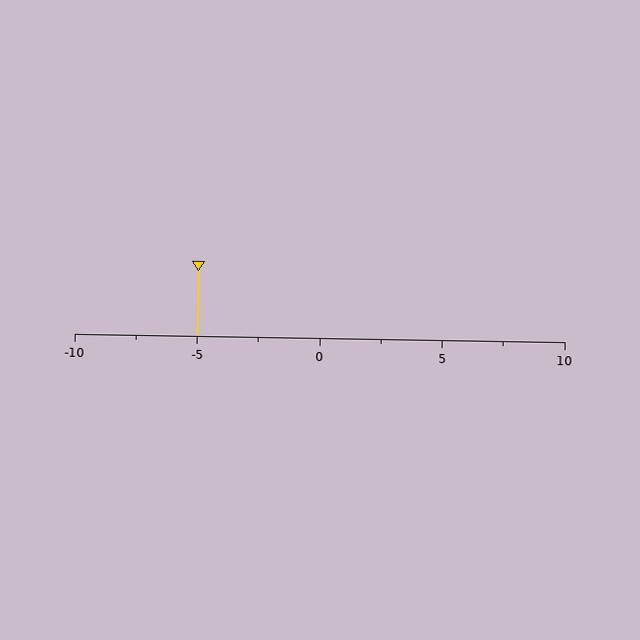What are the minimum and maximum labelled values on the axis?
The axis runs from -10 to 10.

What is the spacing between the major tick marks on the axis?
The major ticks are spaced 5 apart.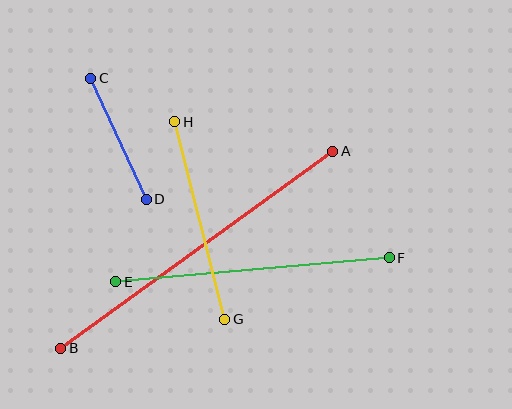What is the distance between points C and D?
The distance is approximately 133 pixels.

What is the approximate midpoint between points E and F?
The midpoint is at approximately (252, 270) pixels.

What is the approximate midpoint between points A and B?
The midpoint is at approximately (197, 250) pixels.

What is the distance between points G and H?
The distance is approximately 204 pixels.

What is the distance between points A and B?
The distance is approximately 336 pixels.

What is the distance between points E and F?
The distance is approximately 274 pixels.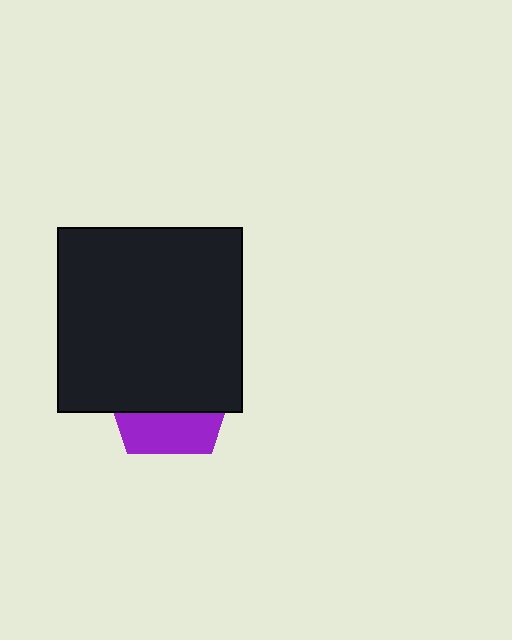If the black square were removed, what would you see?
You would see the complete purple pentagon.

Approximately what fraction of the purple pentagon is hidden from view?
Roughly 68% of the purple pentagon is hidden behind the black square.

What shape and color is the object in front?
The object in front is a black square.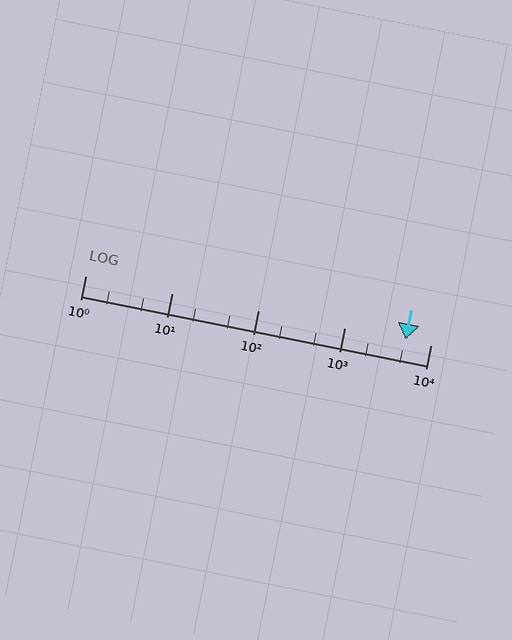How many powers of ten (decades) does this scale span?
The scale spans 4 decades, from 1 to 10000.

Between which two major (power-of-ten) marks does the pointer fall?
The pointer is between 1000 and 10000.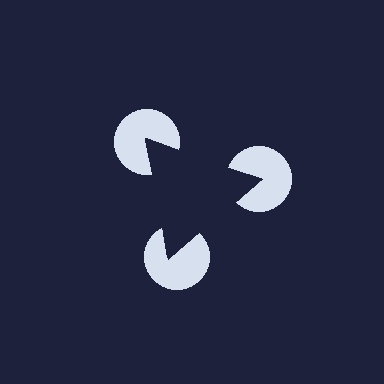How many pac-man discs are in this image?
There are 3 — one at each vertex of the illusory triangle.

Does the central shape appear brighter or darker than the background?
It typically appears slightly darker than the background, even though no actual brightness change is drawn.